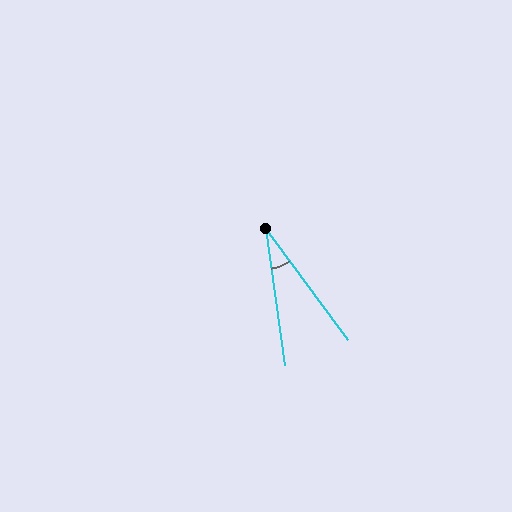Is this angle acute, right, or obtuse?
It is acute.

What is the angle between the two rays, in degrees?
Approximately 28 degrees.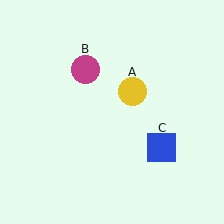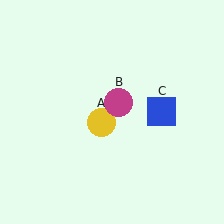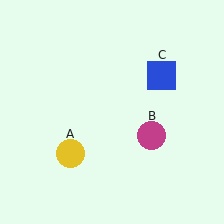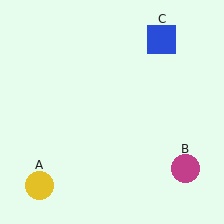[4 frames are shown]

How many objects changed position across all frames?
3 objects changed position: yellow circle (object A), magenta circle (object B), blue square (object C).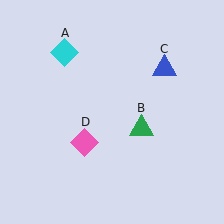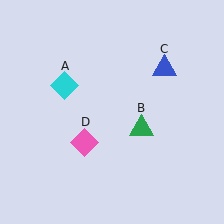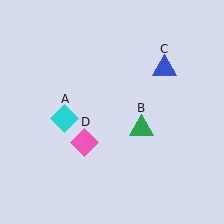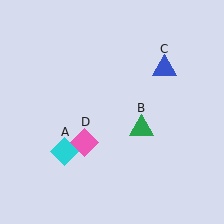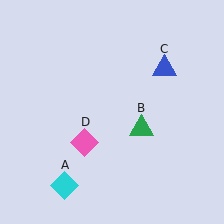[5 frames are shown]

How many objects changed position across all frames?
1 object changed position: cyan diamond (object A).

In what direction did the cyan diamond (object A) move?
The cyan diamond (object A) moved down.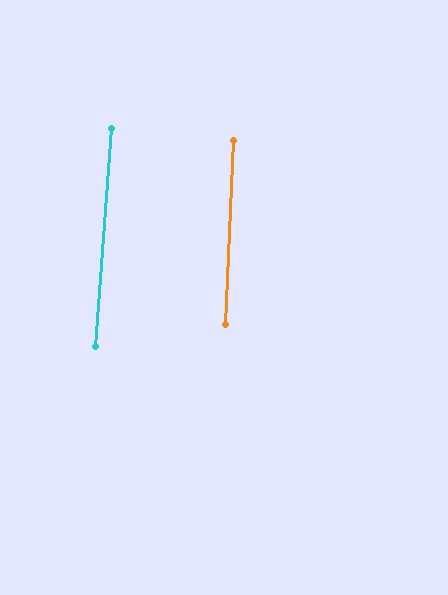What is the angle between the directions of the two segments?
Approximately 2 degrees.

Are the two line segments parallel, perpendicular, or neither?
Parallel — their directions differ by only 1.5°.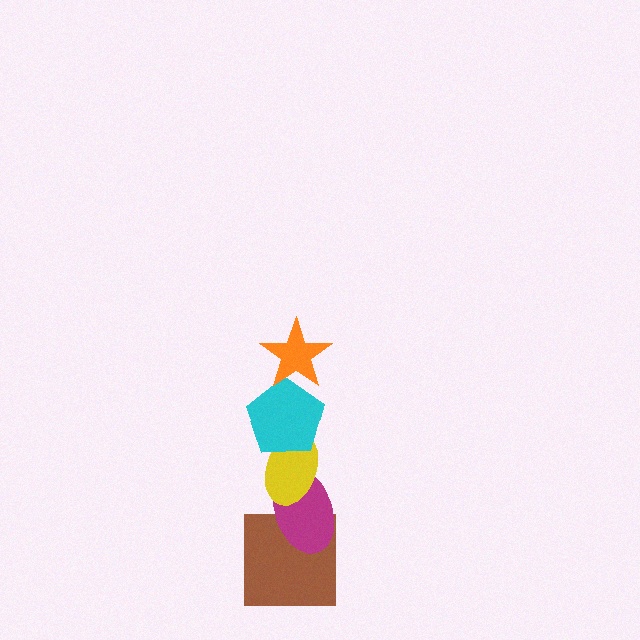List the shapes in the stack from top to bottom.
From top to bottom: the orange star, the cyan pentagon, the yellow ellipse, the magenta ellipse, the brown square.